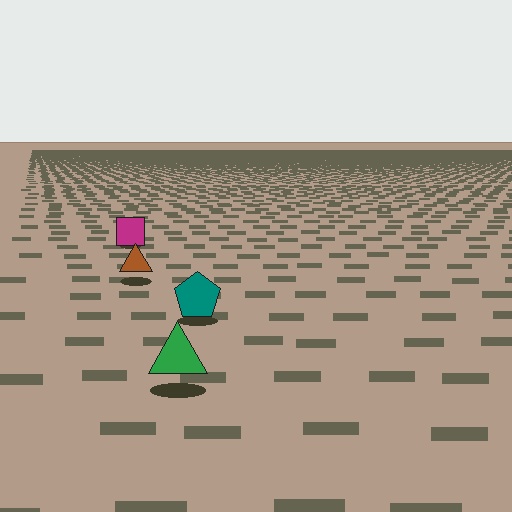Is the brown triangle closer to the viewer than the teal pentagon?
No. The teal pentagon is closer — you can tell from the texture gradient: the ground texture is coarser near it.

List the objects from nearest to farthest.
From nearest to farthest: the green triangle, the teal pentagon, the brown triangle, the magenta square.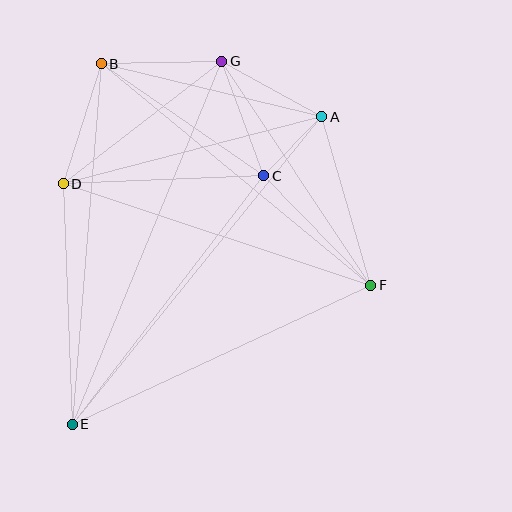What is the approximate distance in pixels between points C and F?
The distance between C and F is approximately 153 pixels.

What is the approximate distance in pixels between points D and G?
The distance between D and G is approximately 200 pixels.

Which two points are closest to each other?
Points A and C are closest to each other.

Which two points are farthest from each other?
Points A and E are farthest from each other.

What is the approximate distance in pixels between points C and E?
The distance between C and E is approximately 313 pixels.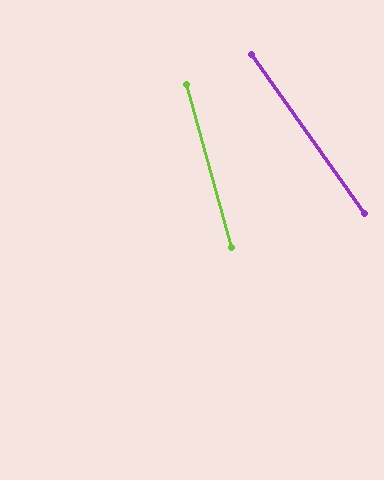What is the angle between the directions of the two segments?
Approximately 20 degrees.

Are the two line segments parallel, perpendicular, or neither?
Neither parallel nor perpendicular — they differ by about 20°.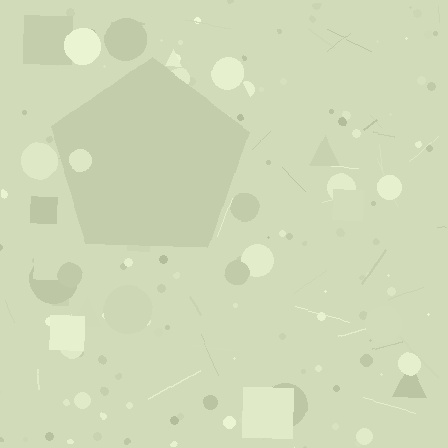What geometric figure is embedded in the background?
A pentagon is embedded in the background.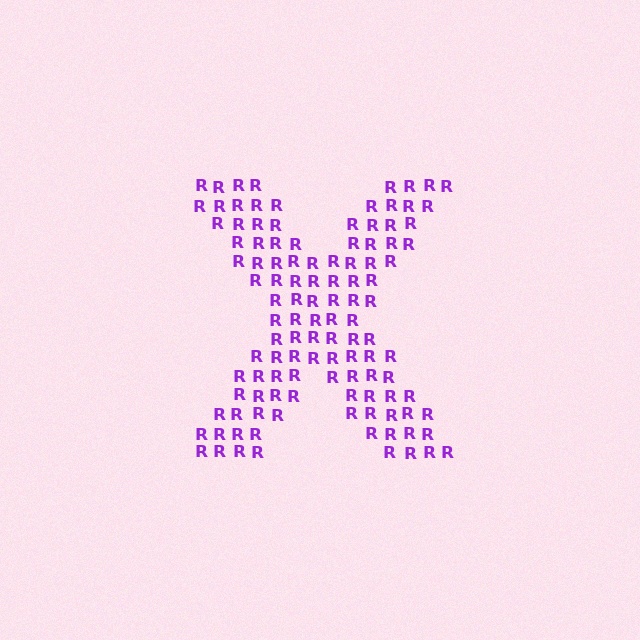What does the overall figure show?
The overall figure shows the letter X.